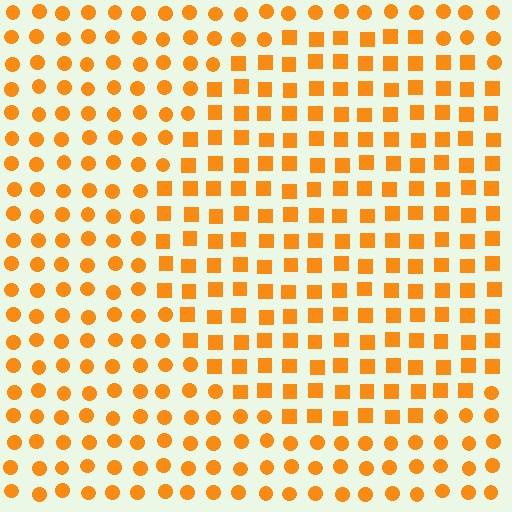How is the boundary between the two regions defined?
The boundary is defined by a change in element shape: squares inside vs. circles outside. All elements share the same color and spacing.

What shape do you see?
I see a circle.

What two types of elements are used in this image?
The image uses squares inside the circle region and circles outside it.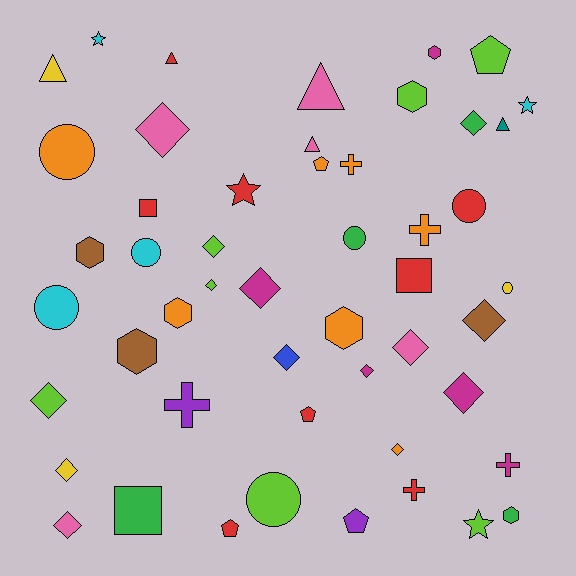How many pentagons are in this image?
There are 5 pentagons.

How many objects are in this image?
There are 50 objects.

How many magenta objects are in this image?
There are 5 magenta objects.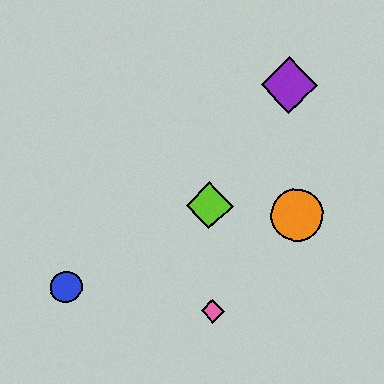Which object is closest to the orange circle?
The lime diamond is closest to the orange circle.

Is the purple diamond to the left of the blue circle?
No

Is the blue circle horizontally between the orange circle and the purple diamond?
No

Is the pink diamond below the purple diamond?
Yes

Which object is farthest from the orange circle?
The blue circle is farthest from the orange circle.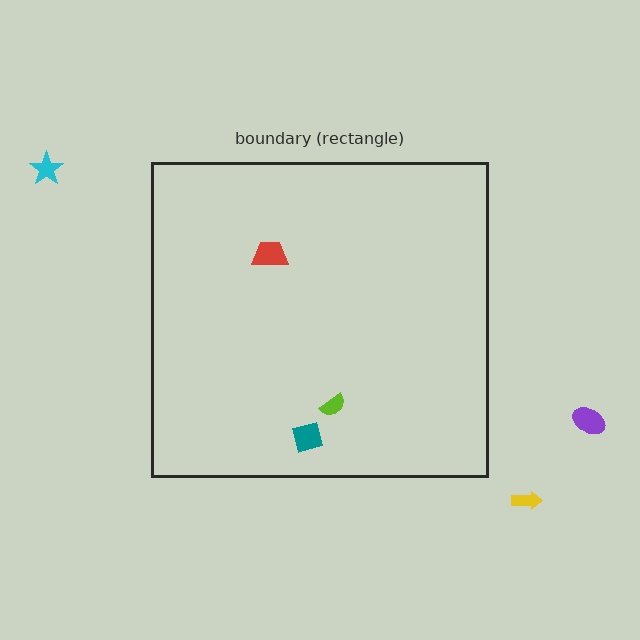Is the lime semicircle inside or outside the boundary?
Inside.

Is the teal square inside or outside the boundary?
Inside.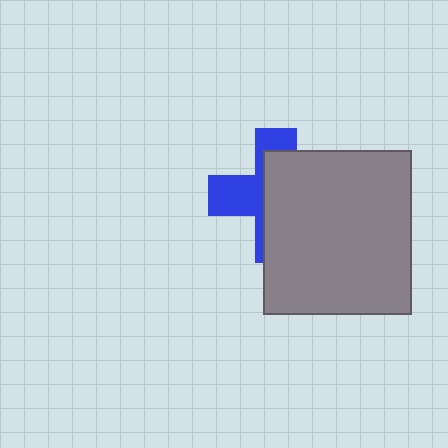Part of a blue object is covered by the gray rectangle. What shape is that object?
It is a cross.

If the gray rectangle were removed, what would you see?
You would see the complete blue cross.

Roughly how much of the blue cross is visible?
A small part of it is visible (roughly 40%).